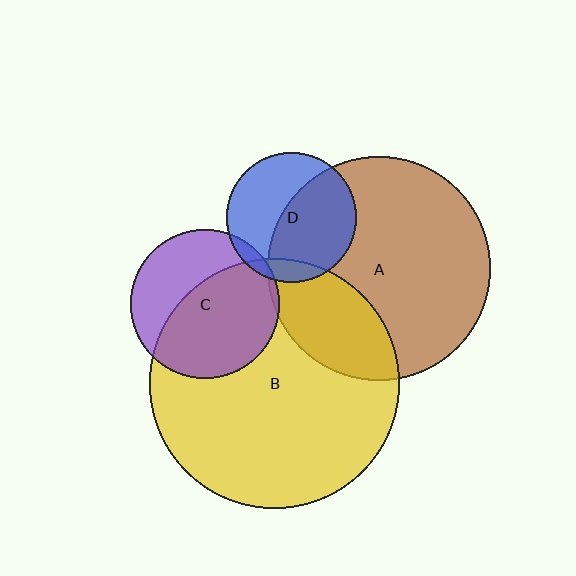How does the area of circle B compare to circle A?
Approximately 1.2 times.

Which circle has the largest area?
Circle B (yellow).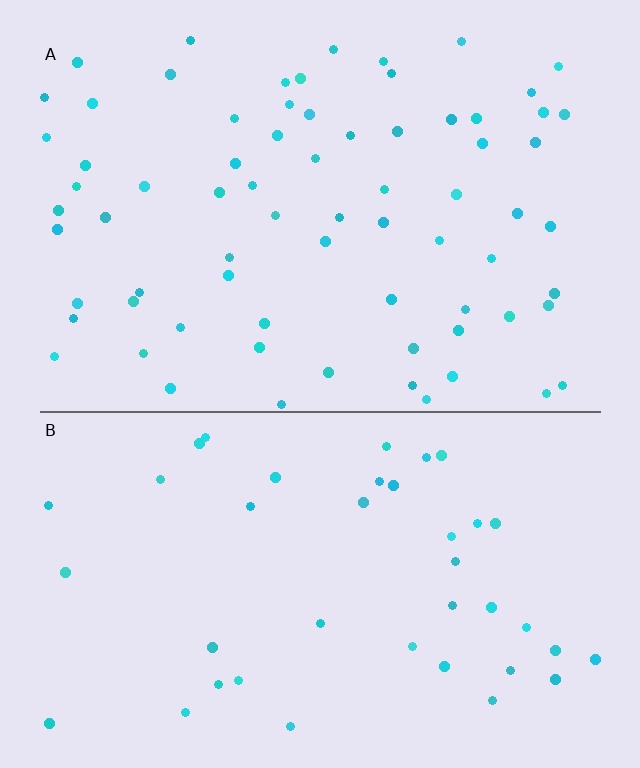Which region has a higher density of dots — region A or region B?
A (the top).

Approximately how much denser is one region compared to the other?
Approximately 1.8× — region A over region B.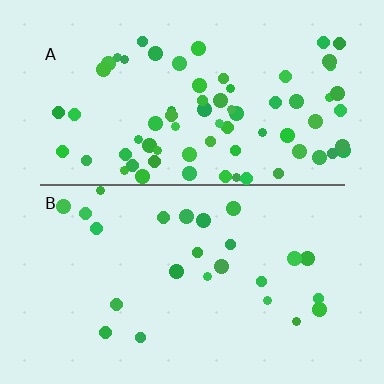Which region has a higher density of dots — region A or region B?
A (the top).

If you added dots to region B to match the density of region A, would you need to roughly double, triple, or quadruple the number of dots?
Approximately triple.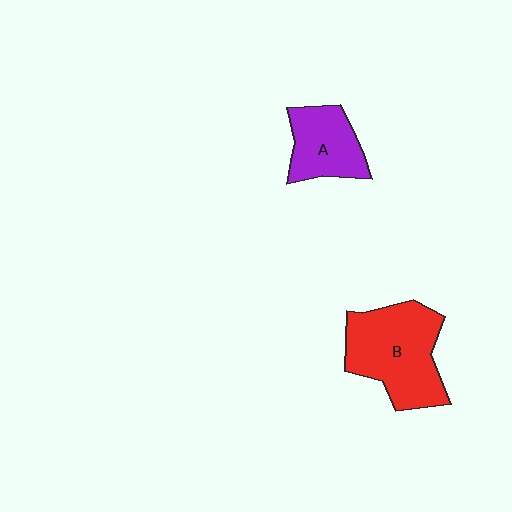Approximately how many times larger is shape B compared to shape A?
Approximately 1.7 times.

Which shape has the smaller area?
Shape A (purple).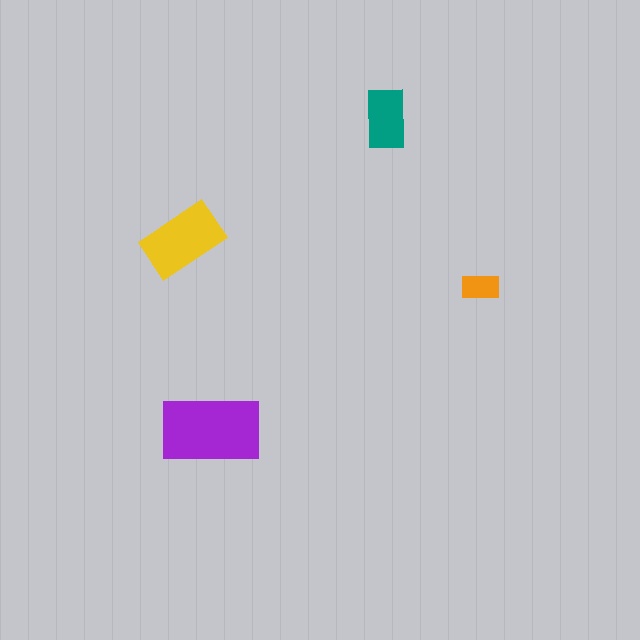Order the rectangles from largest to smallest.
the purple one, the yellow one, the teal one, the orange one.